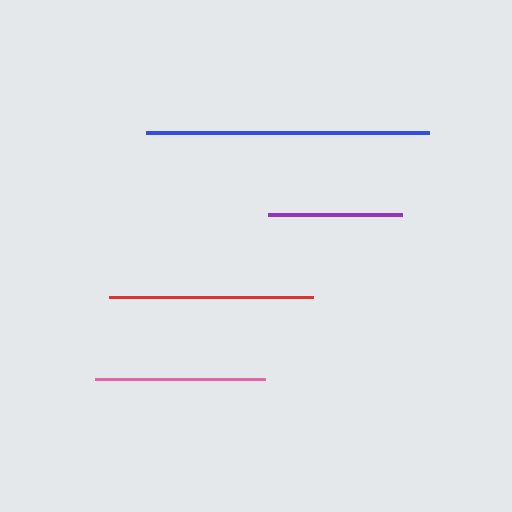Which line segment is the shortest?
The purple line is the shortest at approximately 134 pixels.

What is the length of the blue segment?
The blue segment is approximately 282 pixels long.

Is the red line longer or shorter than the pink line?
The red line is longer than the pink line.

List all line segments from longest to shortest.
From longest to shortest: blue, red, pink, purple.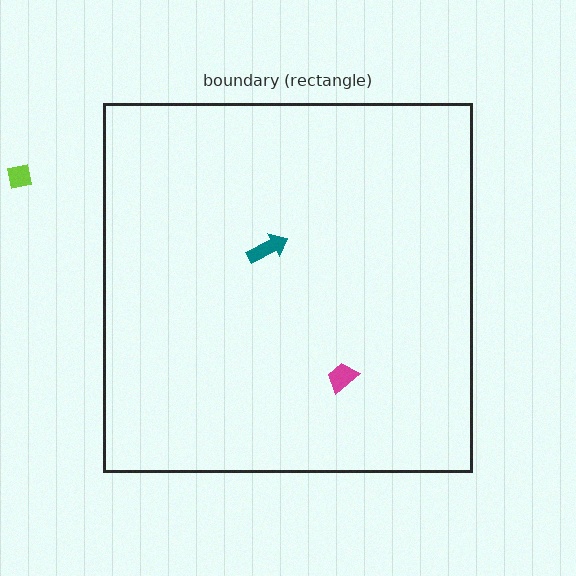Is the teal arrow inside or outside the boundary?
Inside.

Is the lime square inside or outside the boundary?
Outside.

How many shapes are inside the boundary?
2 inside, 1 outside.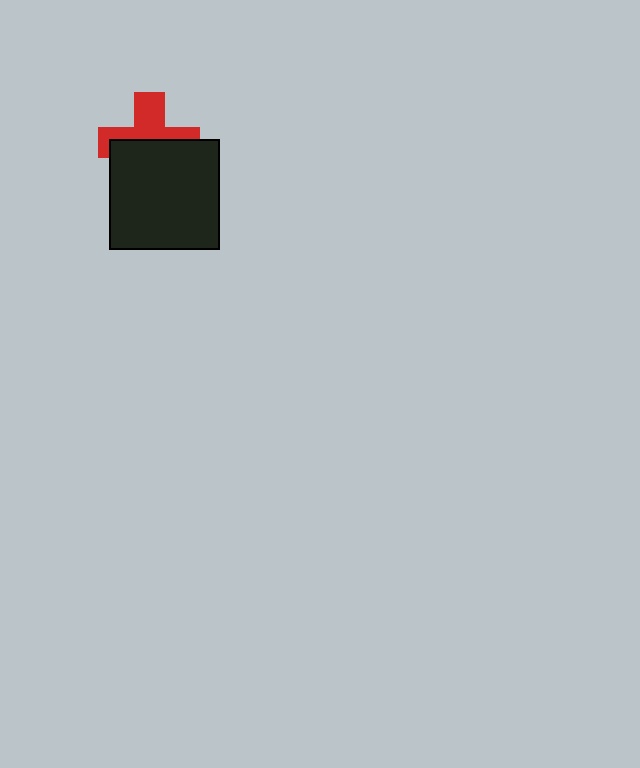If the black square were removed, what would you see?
You would see the complete red cross.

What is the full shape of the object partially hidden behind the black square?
The partially hidden object is a red cross.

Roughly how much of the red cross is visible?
About half of it is visible (roughly 48%).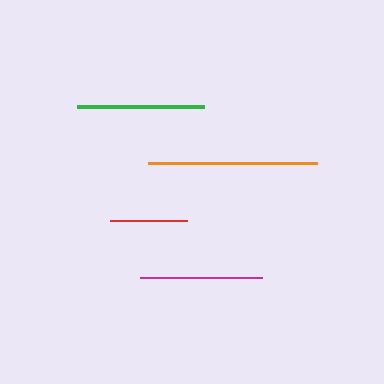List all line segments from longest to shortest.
From longest to shortest: orange, green, magenta, red.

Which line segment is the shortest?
The red line is the shortest at approximately 78 pixels.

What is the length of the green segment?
The green segment is approximately 127 pixels long.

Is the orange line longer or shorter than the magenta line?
The orange line is longer than the magenta line.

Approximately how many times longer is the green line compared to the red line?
The green line is approximately 1.6 times the length of the red line.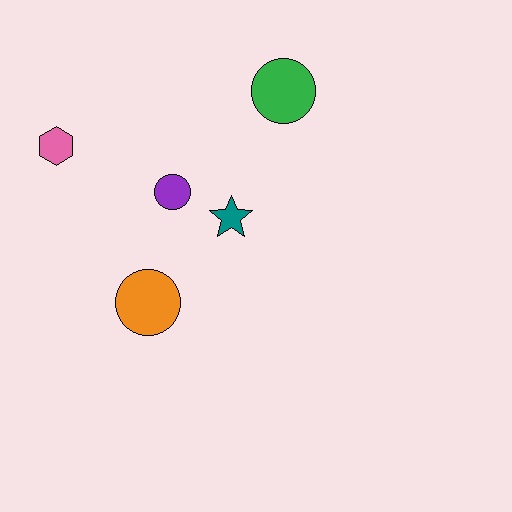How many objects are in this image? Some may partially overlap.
There are 5 objects.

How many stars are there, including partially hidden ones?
There is 1 star.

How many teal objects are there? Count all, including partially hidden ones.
There is 1 teal object.